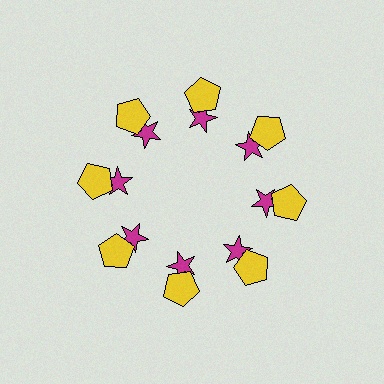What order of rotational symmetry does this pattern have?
This pattern has 8-fold rotational symmetry.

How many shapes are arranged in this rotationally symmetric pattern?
There are 16 shapes, arranged in 8 groups of 2.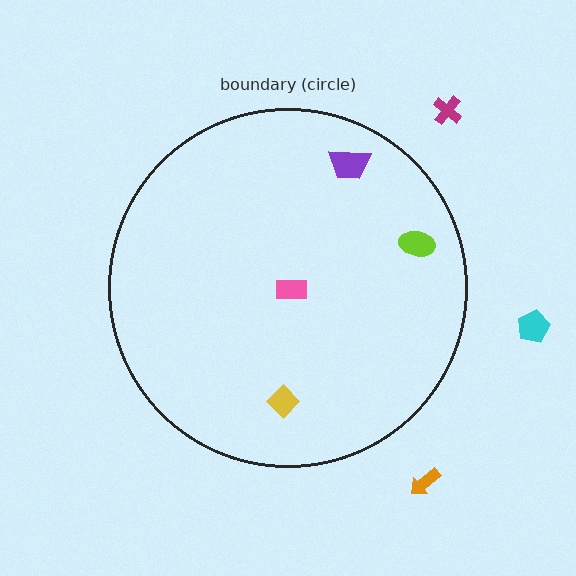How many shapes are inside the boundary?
4 inside, 3 outside.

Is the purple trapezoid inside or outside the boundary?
Inside.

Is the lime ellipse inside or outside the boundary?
Inside.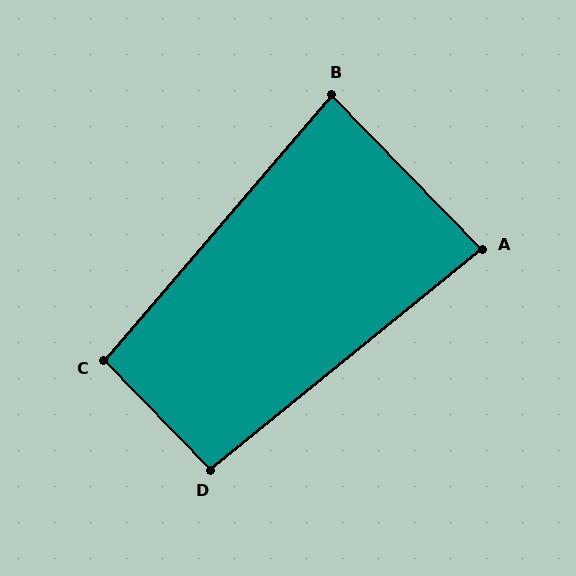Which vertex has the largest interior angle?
C, at approximately 95 degrees.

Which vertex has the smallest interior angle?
A, at approximately 85 degrees.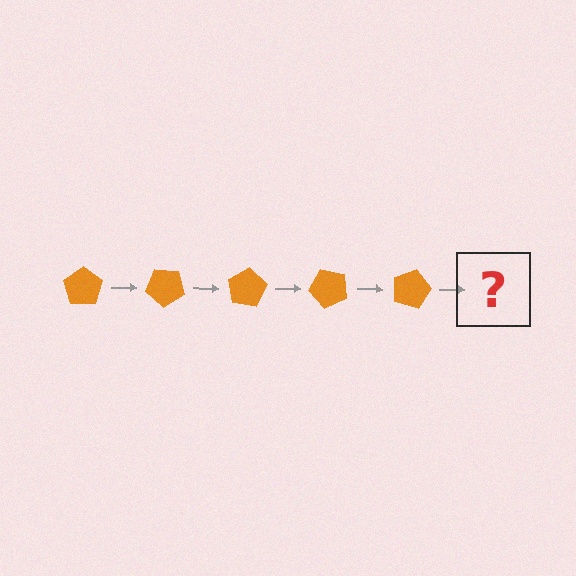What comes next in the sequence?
The next element should be an orange pentagon rotated 200 degrees.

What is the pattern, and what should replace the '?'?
The pattern is that the pentagon rotates 40 degrees each step. The '?' should be an orange pentagon rotated 200 degrees.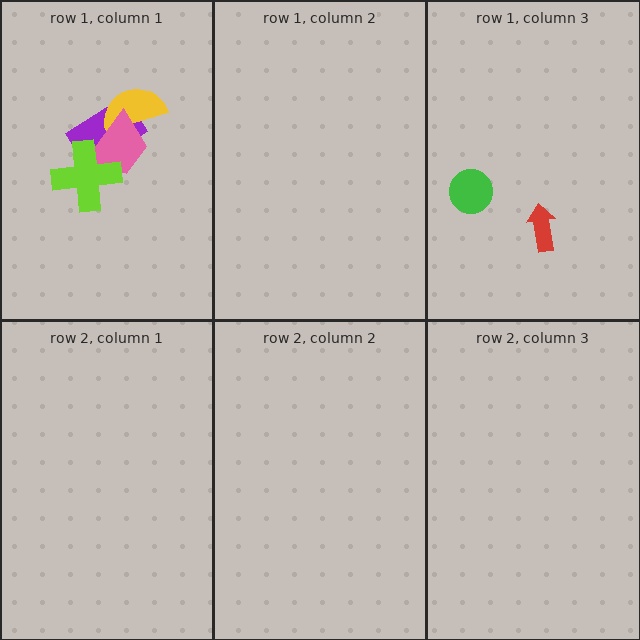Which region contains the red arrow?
The row 1, column 3 region.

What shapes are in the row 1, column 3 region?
The red arrow, the green circle.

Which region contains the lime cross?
The row 1, column 1 region.